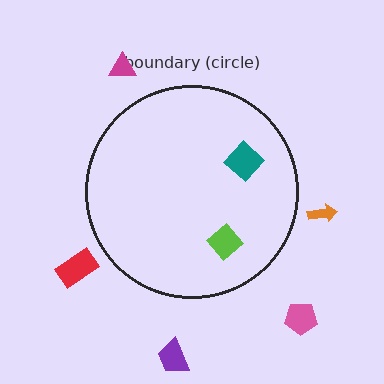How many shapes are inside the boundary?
2 inside, 5 outside.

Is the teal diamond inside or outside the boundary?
Inside.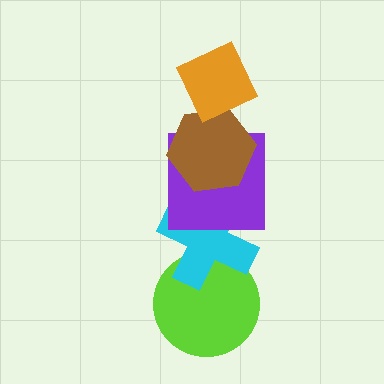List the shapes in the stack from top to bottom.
From top to bottom: the orange diamond, the brown hexagon, the purple square, the cyan cross, the lime circle.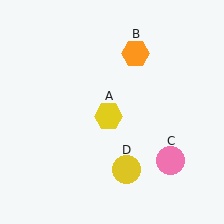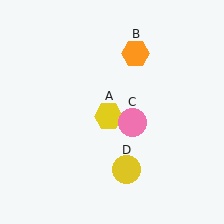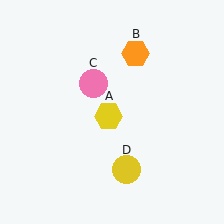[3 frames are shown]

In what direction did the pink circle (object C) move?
The pink circle (object C) moved up and to the left.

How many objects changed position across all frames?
1 object changed position: pink circle (object C).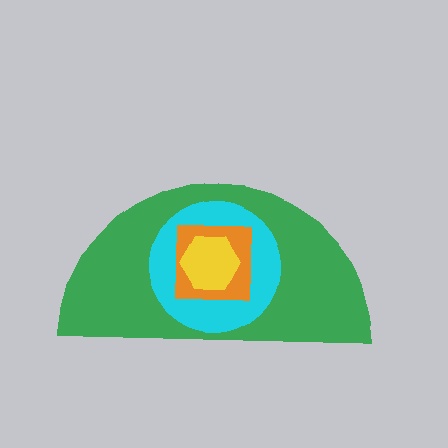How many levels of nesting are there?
4.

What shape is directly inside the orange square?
The yellow hexagon.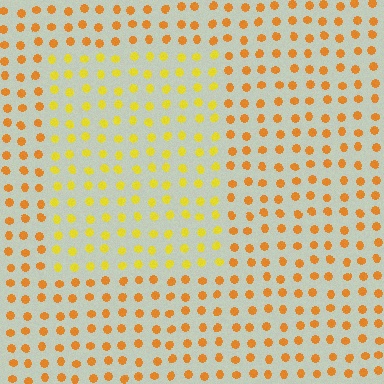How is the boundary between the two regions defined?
The boundary is defined purely by a slight shift in hue (about 27 degrees). Spacing, size, and orientation are identical on both sides.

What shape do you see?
I see a rectangle.